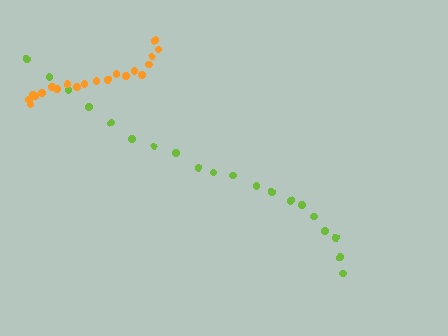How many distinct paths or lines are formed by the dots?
There are 2 distinct paths.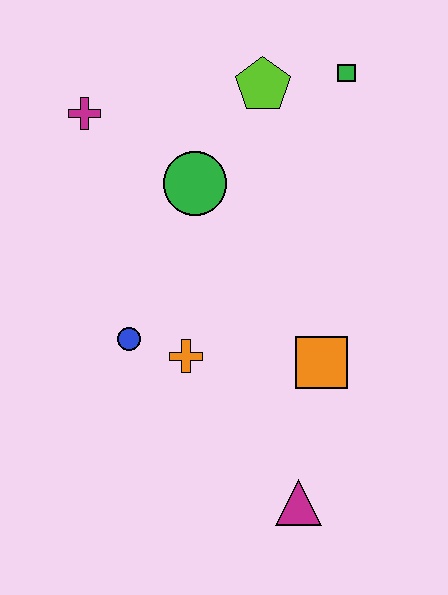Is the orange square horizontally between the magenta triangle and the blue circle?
No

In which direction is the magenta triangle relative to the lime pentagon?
The magenta triangle is below the lime pentagon.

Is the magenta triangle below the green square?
Yes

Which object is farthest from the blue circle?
The green square is farthest from the blue circle.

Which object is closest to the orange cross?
The blue circle is closest to the orange cross.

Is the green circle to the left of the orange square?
Yes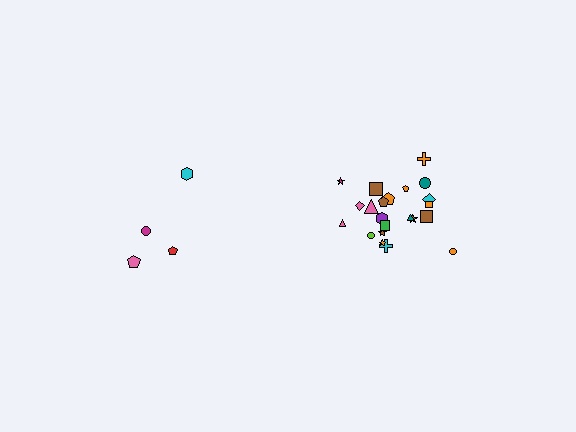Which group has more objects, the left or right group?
The right group.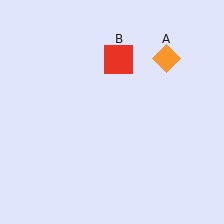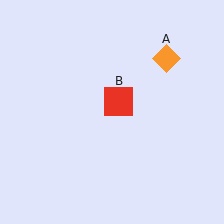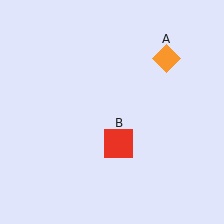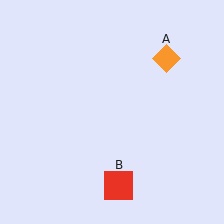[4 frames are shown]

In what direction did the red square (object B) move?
The red square (object B) moved down.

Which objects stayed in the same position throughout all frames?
Orange diamond (object A) remained stationary.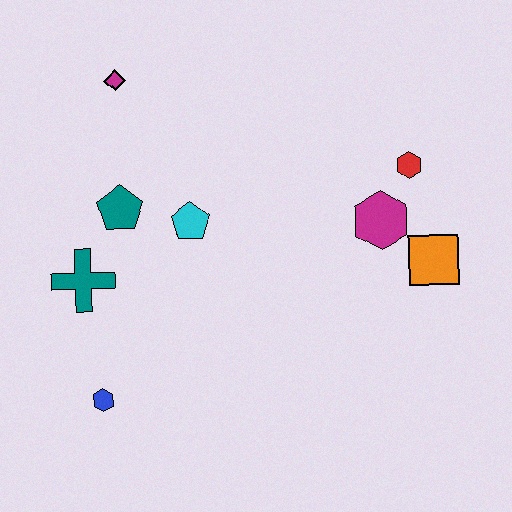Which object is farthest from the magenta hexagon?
The blue hexagon is farthest from the magenta hexagon.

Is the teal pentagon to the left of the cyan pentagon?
Yes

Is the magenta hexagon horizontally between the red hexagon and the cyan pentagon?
Yes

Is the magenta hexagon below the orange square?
No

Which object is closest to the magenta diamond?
The teal pentagon is closest to the magenta diamond.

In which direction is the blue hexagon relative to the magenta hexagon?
The blue hexagon is to the left of the magenta hexagon.